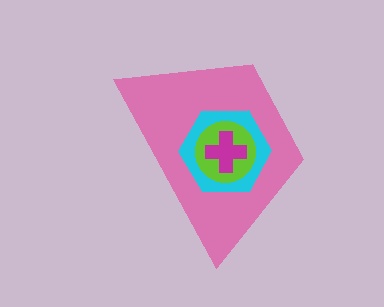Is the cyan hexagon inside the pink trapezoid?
Yes.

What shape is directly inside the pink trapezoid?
The cyan hexagon.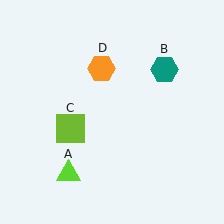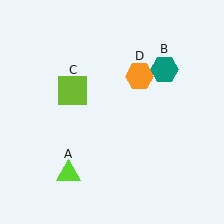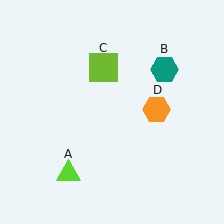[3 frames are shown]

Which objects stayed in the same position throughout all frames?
Lime triangle (object A) and teal hexagon (object B) remained stationary.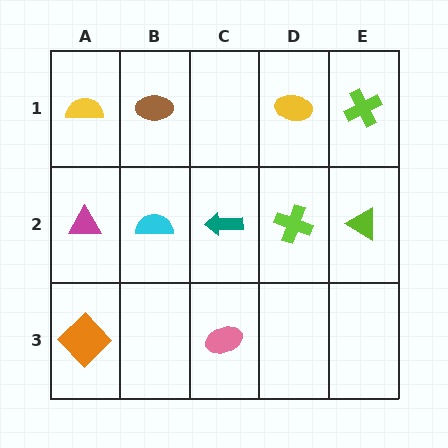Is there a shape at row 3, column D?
No, that cell is empty.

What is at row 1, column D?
A yellow ellipse.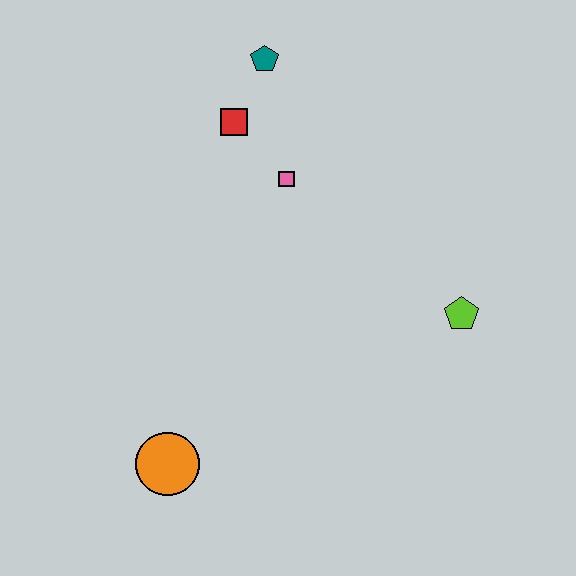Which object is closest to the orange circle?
The pink square is closest to the orange circle.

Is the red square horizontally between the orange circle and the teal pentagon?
Yes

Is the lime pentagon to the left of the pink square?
No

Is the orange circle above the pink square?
No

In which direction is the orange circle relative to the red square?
The orange circle is below the red square.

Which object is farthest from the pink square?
The orange circle is farthest from the pink square.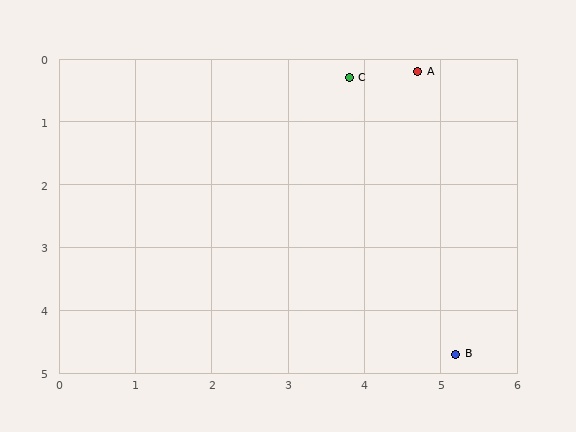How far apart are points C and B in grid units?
Points C and B are about 4.6 grid units apart.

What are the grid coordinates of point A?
Point A is at approximately (4.7, 0.2).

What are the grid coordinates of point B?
Point B is at approximately (5.2, 4.7).